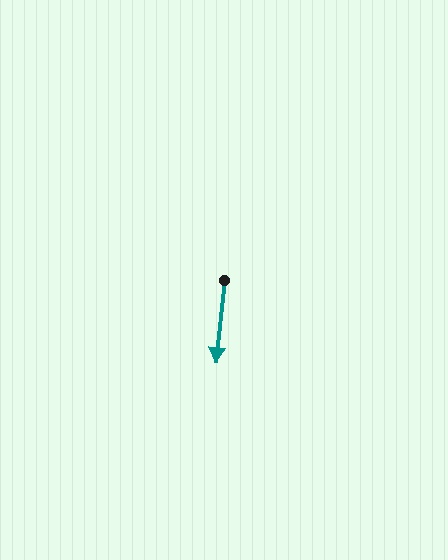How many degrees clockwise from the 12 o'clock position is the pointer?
Approximately 186 degrees.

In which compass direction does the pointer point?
South.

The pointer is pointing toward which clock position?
Roughly 6 o'clock.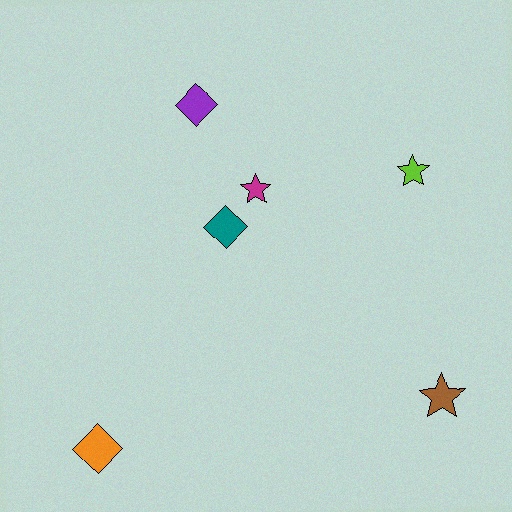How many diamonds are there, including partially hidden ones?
There are 3 diamonds.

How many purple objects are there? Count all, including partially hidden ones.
There is 1 purple object.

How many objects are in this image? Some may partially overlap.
There are 6 objects.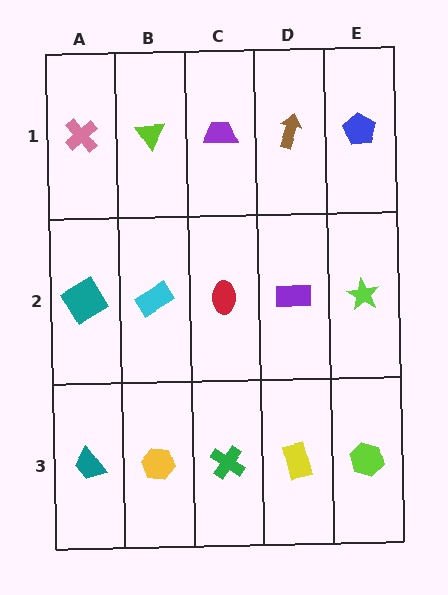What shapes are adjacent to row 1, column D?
A purple rectangle (row 2, column D), a purple trapezoid (row 1, column C), a blue pentagon (row 1, column E).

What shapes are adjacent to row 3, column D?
A purple rectangle (row 2, column D), a green cross (row 3, column C), a lime hexagon (row 3, column E).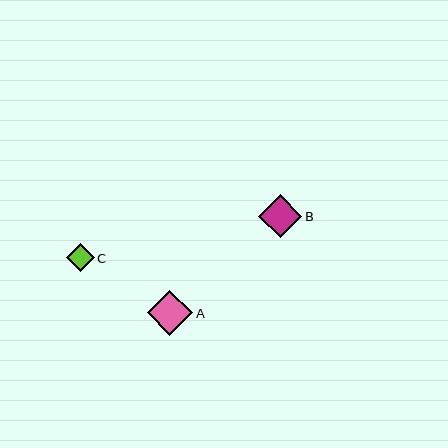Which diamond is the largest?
Diamond A is the largest with a size of approximately 46 pixels.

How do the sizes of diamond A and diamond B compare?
Diamond A and diamond B are approximately the same size.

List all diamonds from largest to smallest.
From largest to smallest: A, B, C.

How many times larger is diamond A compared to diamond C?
Diamond A is approximately 1.6 times the size of diamond C.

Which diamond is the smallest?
Diamond C is the smallest with a size of approximately 28 pixels.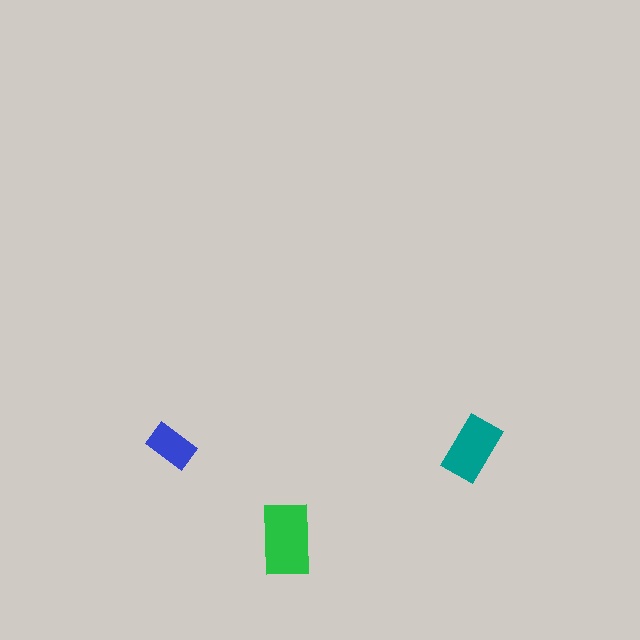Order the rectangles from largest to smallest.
the green one, the teal one, the blue one.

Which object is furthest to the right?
The teal rectangle is rightmost.